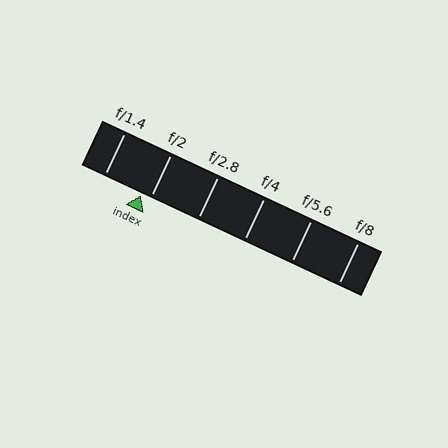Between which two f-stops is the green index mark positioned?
The index mark is between f/1.4 and f/2.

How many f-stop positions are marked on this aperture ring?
There are 6 f-stop positions marked.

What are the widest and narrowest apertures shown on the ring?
The widest aperture shown is f/1.4 and the narrowest is f/8.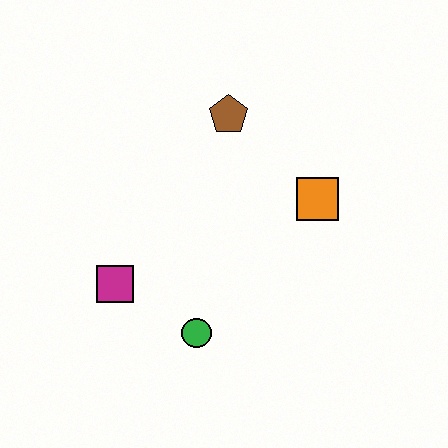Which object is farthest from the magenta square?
The orange square is farthest from the magenta square.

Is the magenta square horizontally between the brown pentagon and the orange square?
No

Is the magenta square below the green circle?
No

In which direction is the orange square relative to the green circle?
The orange square is above the green circle.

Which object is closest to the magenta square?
The green circle is closest to the magenta square.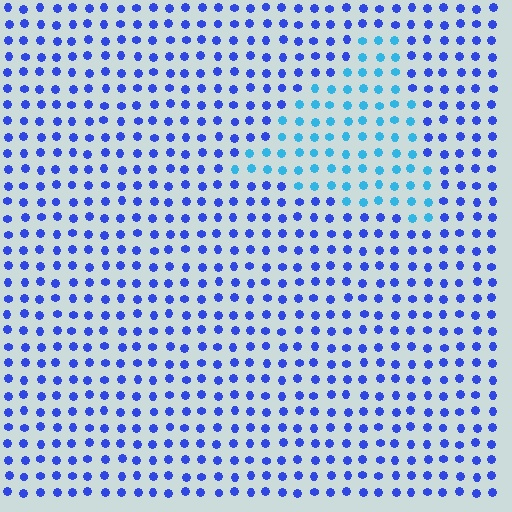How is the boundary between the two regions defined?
The boundary is defined purely by a slight shift in hue (about 37 degrees). Spacing, size, and orientation are identical on both sides.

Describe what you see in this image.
The image is filled with small blue elements in a uniform arrangement. A triangle-shaped region is visible where the elements are tinted to a slightly different hue, forming a subtle color boundary.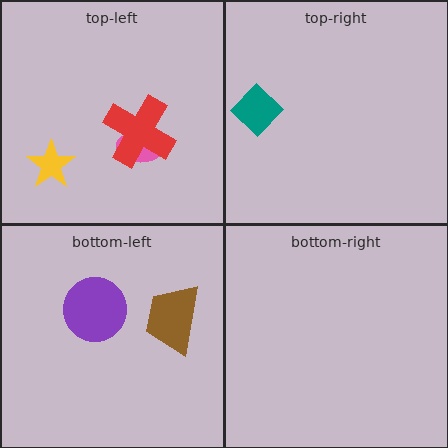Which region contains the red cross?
The top-left region.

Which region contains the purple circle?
The bottom-left region.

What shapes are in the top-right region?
The teal diamond.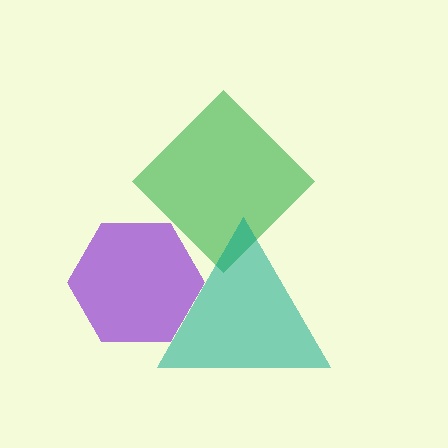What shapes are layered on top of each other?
The layered shapes are: a green diamond, a teal triangle, a purple hexagon.